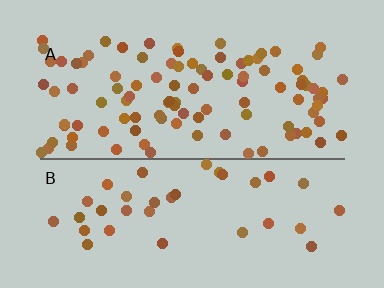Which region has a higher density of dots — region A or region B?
A (the top).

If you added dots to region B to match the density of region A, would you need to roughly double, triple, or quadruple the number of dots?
Approximately triple.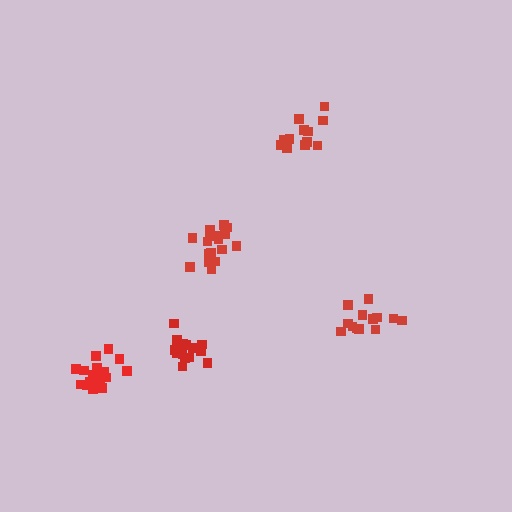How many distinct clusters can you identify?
There are 5 distinct clusters.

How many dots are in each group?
Group 1: 17 dots, Group 2: 15 dots, Group 3: 12 dots, Group 4: 13 dots, Group 5: 17 dots (74 total).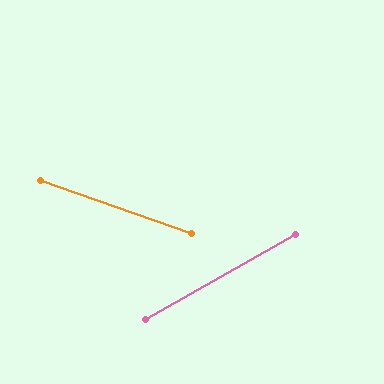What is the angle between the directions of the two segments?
Approximately 49 degrees.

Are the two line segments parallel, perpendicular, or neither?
Neither parallel nor perpendicular — they differ by about 49°.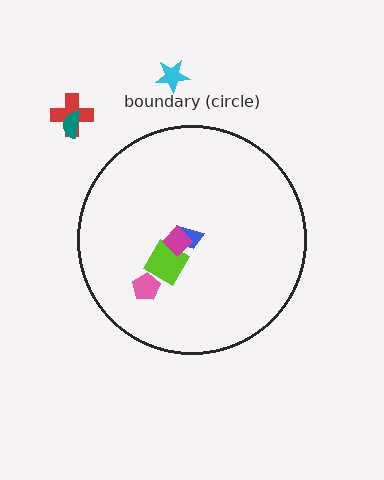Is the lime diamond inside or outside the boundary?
Inside.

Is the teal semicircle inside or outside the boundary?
Outside.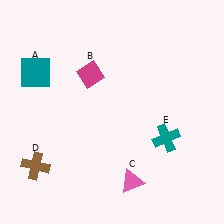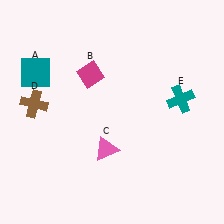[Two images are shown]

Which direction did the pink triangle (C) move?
The pink triangle (C) moved up.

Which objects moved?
The objects that moved are: the pink triangle (C), the brown cross (D), the teal cross (E).